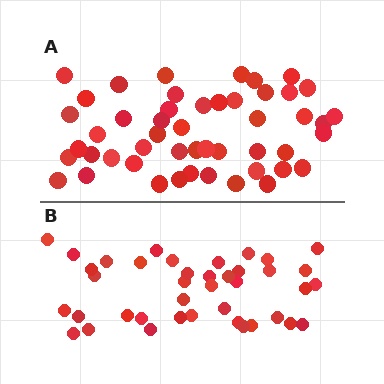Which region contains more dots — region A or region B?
Region A (the top region) has more dots.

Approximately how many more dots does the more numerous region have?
Region A has roughly 8 or so more dots than region B.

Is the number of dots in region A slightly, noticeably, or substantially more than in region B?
Region A has only slightly more — the two regions are fairly close. The ratio is roughly 1.2 to 1.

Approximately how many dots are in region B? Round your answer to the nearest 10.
About 40 dots.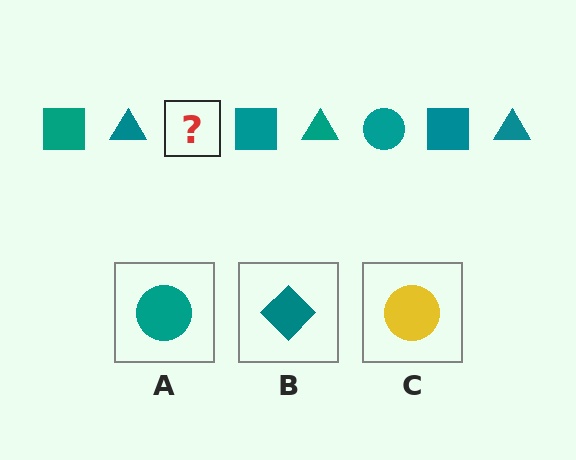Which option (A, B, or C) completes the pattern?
A.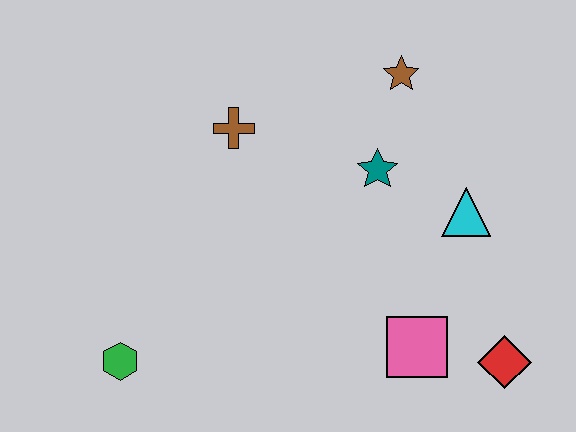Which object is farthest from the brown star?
The green hexagon is farthest from the brown star.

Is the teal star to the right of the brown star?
No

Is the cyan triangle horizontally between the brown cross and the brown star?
No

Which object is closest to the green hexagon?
The brown cross is closest to the green hexagon.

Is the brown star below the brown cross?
No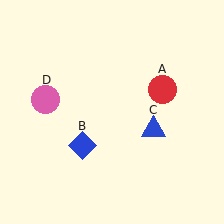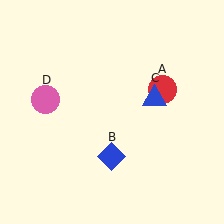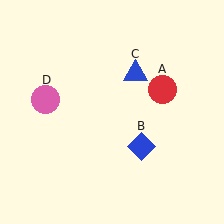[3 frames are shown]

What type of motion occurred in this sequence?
The blue diamond (object B), blue triangle (object C) rotated counterclockwise around the center of the scene.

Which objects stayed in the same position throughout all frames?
Red circle (object A) and pink circle (object D) remained stationary.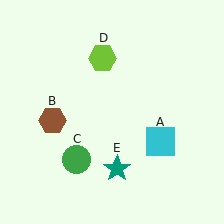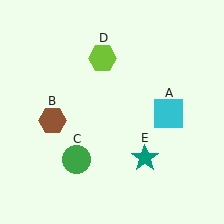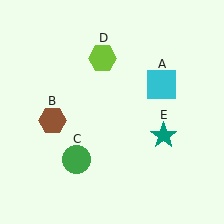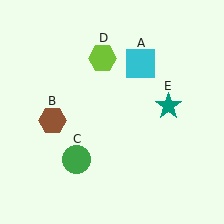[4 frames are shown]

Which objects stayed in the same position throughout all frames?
Brown hexagon (object B) and green circle (object C) and lime hexagon (object D) remained stationary.